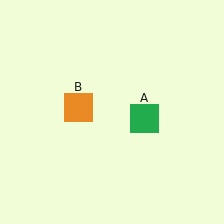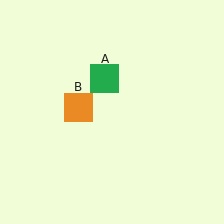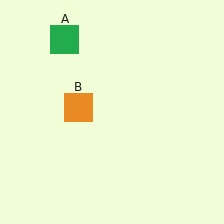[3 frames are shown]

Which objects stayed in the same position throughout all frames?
Orange square (object B) remained stationary.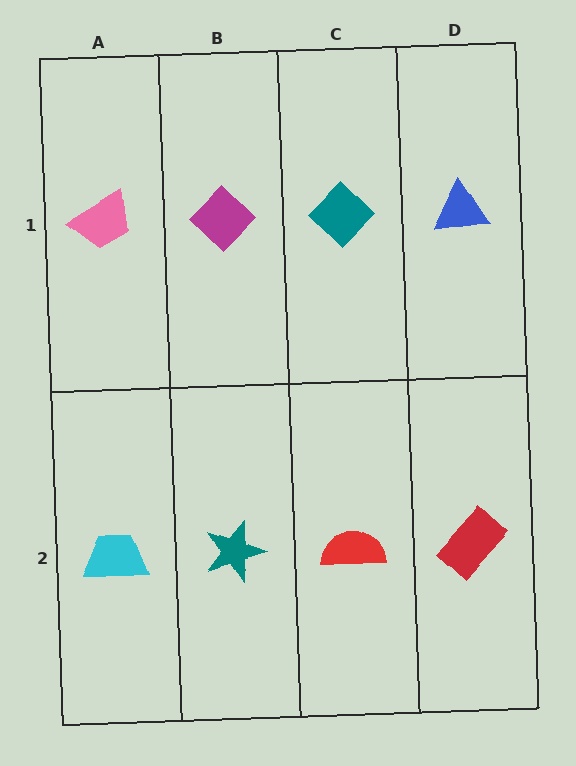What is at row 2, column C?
A red semicircle.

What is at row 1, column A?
A pink trapezoid.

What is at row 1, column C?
A teal diamond.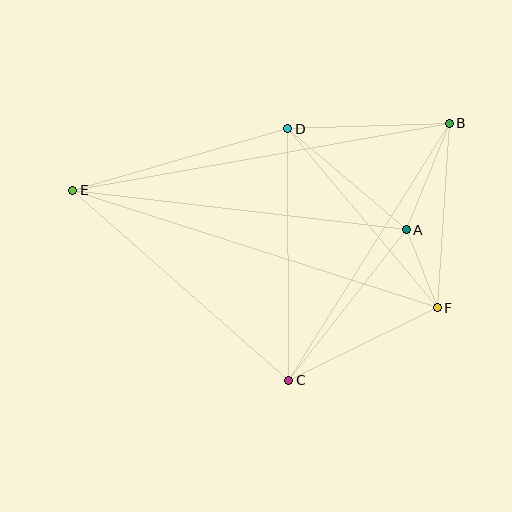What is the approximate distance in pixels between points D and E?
The distance between D and E is approximately 224 pixels.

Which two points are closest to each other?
Points A and F are closest to each other.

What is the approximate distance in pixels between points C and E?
The distance between C and E is approximately 288 pixels.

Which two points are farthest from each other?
Points E and F are farthest from each other.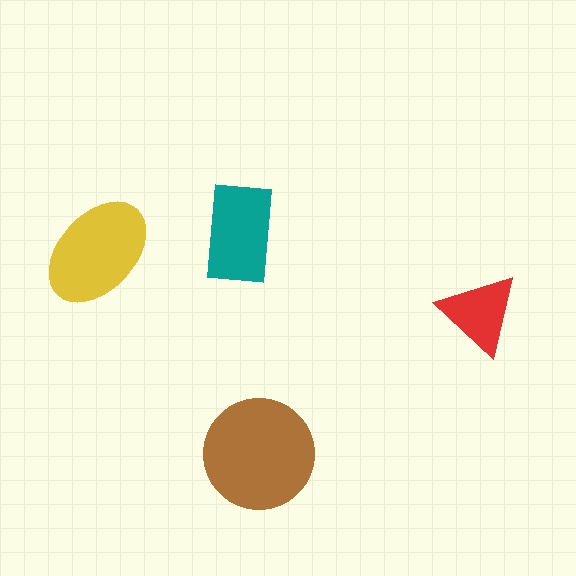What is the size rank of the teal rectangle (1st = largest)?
3rd.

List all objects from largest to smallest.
The brown circle, the yellow ellipse, the teal rectangle, the red triangle.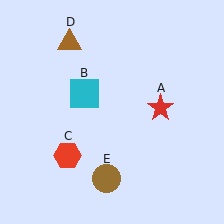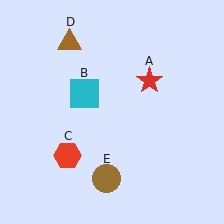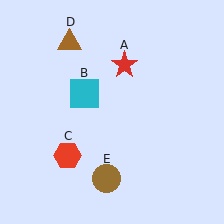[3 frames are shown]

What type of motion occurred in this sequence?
The red star (object A) rotated counterclockwise around the center of the scene.